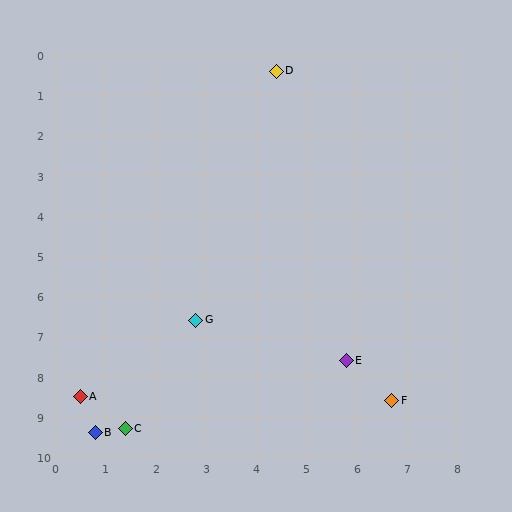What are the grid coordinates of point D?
Point D is at approximately (4.4, 0.4).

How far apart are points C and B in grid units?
Points C and B are about 0.6 grid units apart.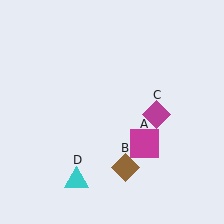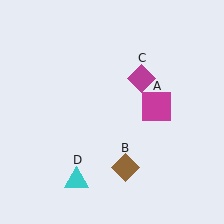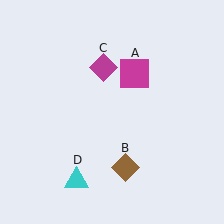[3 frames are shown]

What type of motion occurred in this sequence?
The magenta square (object A), magenta diamond (object C) rotated counterclockwise around the center of the scene.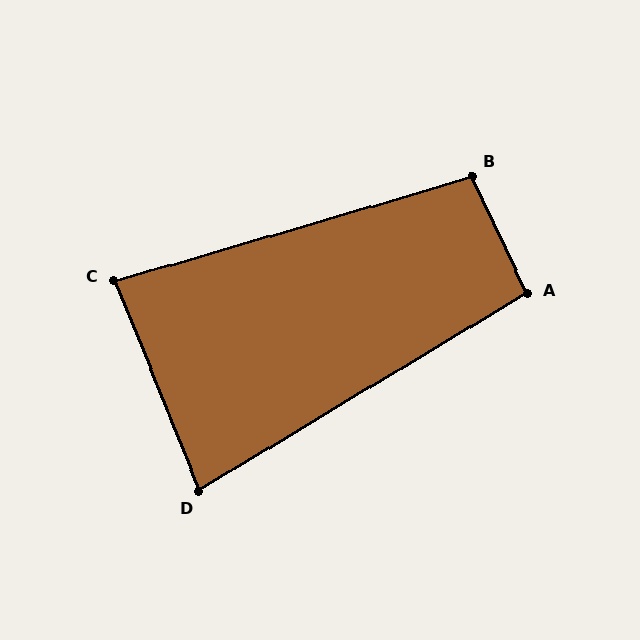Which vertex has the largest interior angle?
B, at approximately 99 degrees.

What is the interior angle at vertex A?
Approximately 96 degrees (obtuse).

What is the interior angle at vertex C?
Approximately 84 degrees (acute).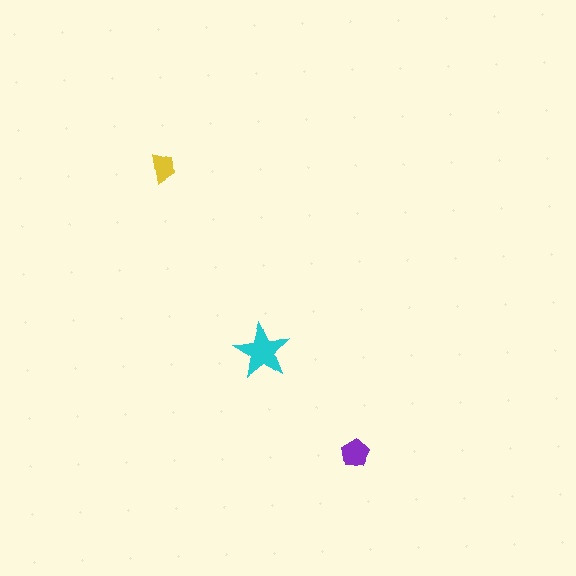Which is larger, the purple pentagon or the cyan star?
The cyan star.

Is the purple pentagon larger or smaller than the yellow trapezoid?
Larger.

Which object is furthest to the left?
The yellow trapezoid is leftmost.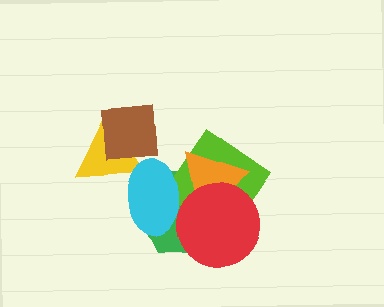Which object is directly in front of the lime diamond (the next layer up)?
The orange triangle is directly in front of the lime diamond.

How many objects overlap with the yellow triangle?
2 objects overlap with the yellow triangle.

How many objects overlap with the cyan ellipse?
5 objects overlap with the cyan ellipse.